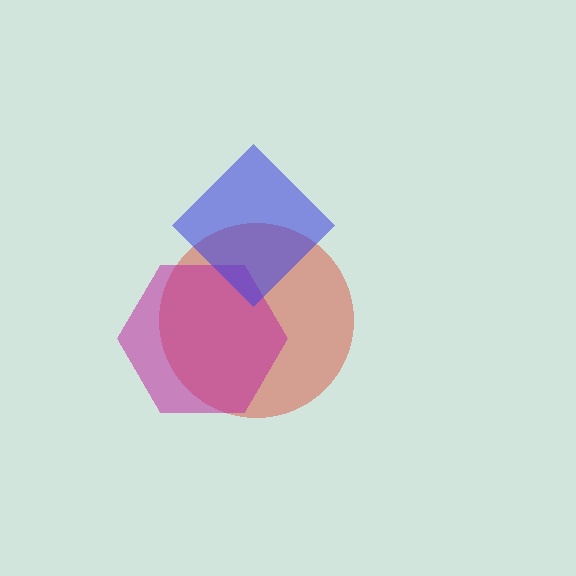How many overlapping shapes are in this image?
There are 3 overlapping shapes in the image.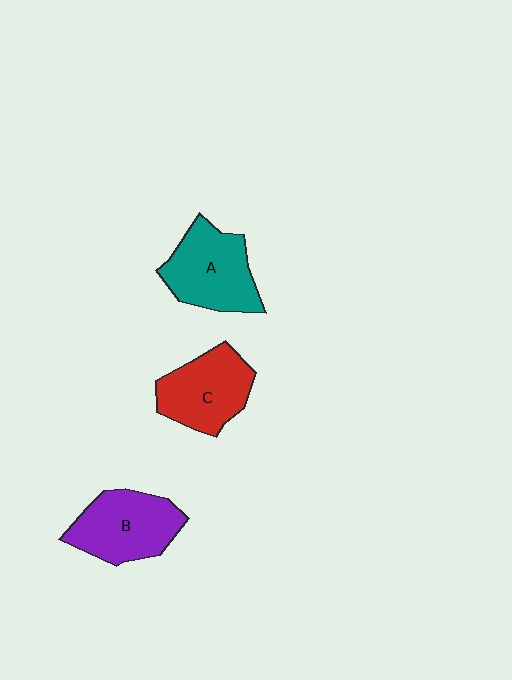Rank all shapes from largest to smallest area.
From largest to smallest: A (teal), B (purple), C (red).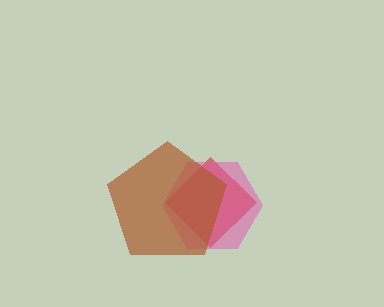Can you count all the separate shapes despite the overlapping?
Yes, there are 3 separate shapes.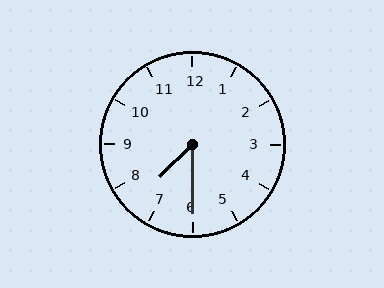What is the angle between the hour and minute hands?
Approximately 45 degrees.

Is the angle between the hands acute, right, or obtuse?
It is acute.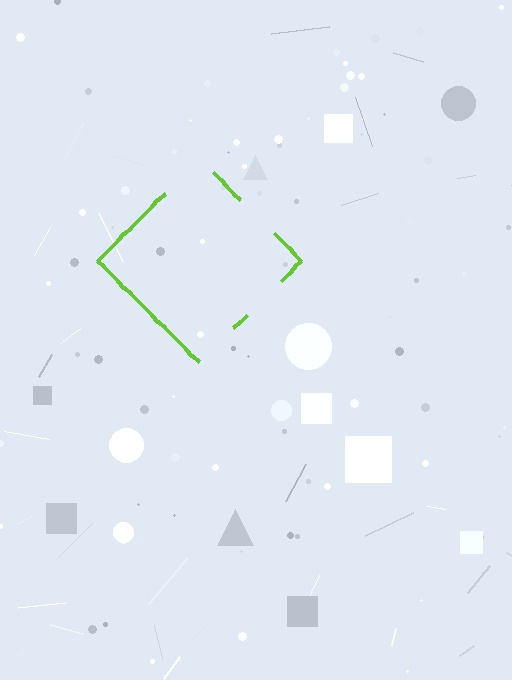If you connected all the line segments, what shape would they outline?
They would outline a diamond.